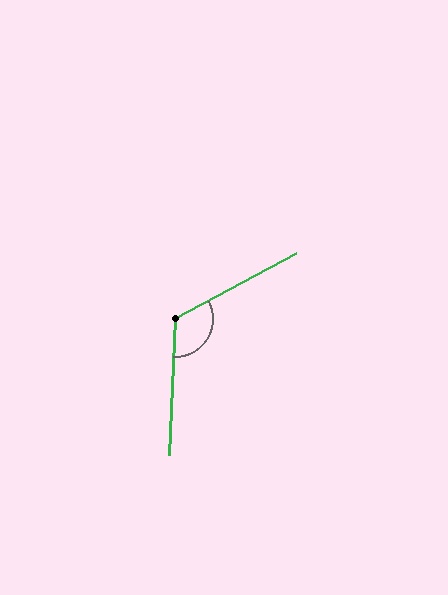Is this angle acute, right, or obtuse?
It is obtuse.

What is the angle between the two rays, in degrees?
Approximately 121 degrees.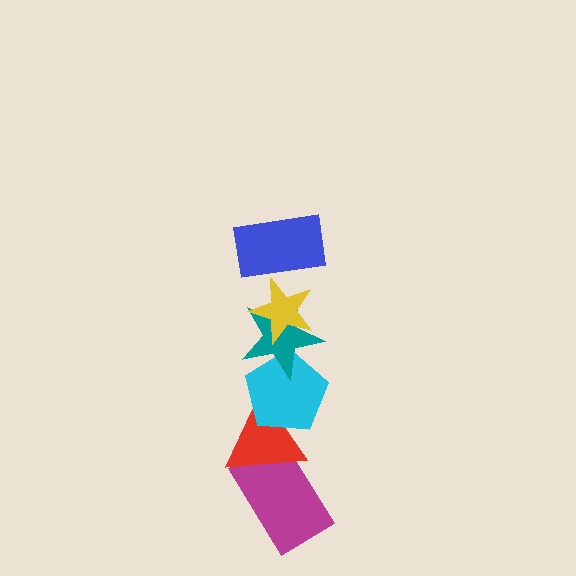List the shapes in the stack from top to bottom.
From top to bottom: the blue rectangle, the yellow star, the teal star, the cyan pentagon, the red triangle, the magenta rectangle.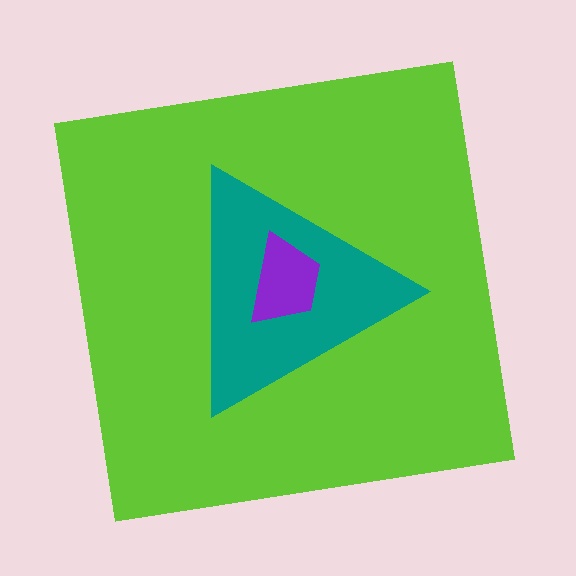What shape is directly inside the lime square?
The teal triangle.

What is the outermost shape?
The lime square.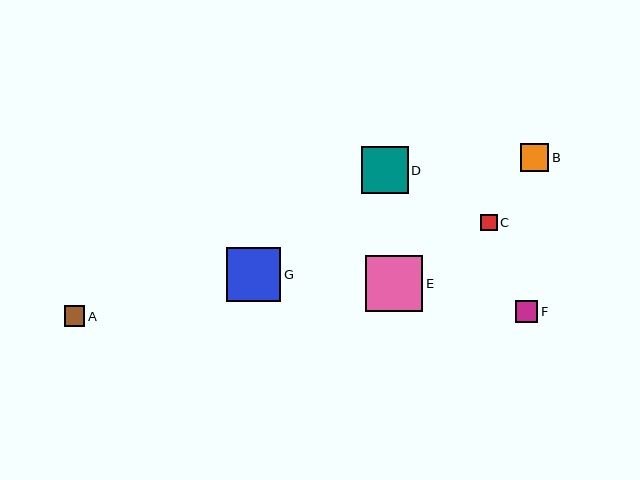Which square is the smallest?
Square C is the smallest with a size of approximately 16 pixels.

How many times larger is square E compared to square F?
Square E is approximately 2.6 times the size of square F.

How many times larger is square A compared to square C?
Square A is approximately 1.2 times the size of square C.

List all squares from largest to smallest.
From largest to smallest: E, G, D, B, F, A, C.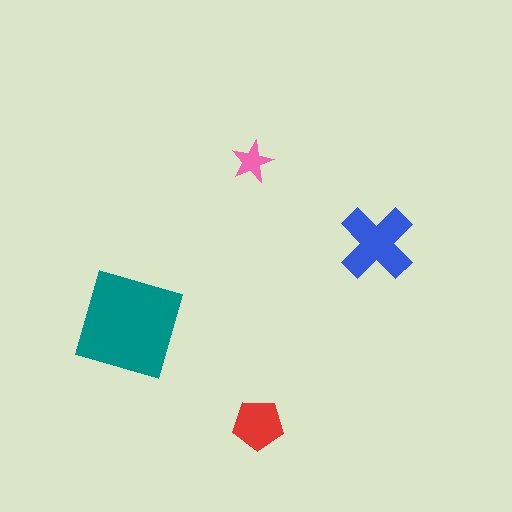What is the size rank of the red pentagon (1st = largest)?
3rd.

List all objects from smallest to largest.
The pink star, the red pentagon, the blue cross, the teal square.